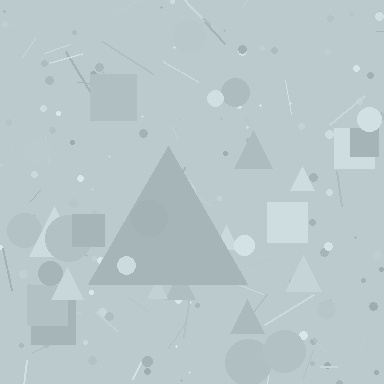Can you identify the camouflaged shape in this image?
The camouflaged shape is a triangle.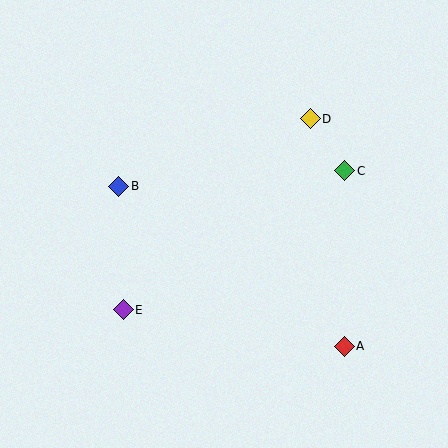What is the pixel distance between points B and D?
The distance between B and D is 204 pixels.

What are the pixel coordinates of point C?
Point C is at (345, 171).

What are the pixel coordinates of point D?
Point D is at (310, 119).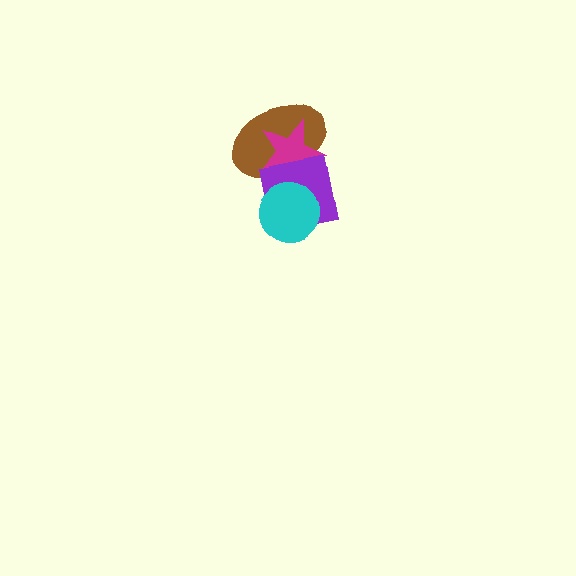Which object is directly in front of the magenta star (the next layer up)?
The purple square is directly in front of the magenta star.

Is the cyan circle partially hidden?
No, no other shape covers it.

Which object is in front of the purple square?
The cyan circle is in front of the purple square.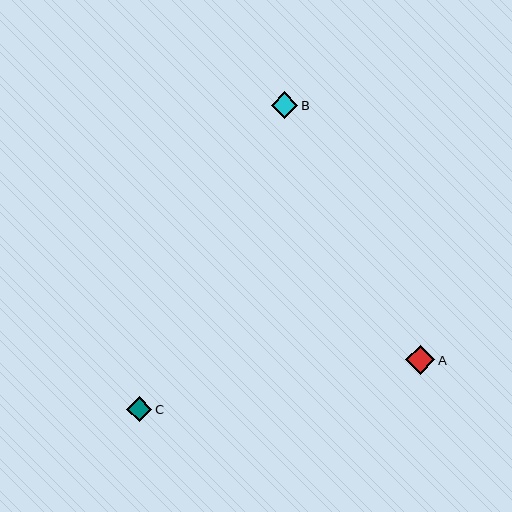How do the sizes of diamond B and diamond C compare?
Diamond B and diamond C are approximately the same size.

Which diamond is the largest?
Diamond A is the largest with a size of approximately 29 pixels.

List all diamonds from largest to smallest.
From largest to smallest: A, B, C.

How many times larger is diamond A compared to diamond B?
Diamond A is approximately 1.1 times the size of diamond B.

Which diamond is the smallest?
Diamond C is the smallest with a size of approximately 25 pixels.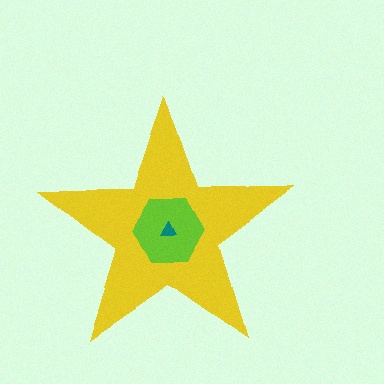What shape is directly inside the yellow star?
The lime hexagon.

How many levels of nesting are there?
3.